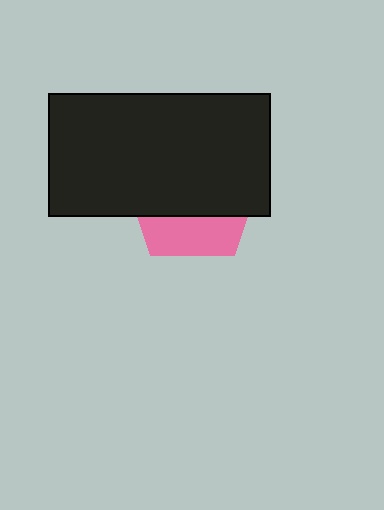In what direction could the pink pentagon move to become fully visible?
The pink pentagon could move down. That would shift it out from behind the black rectangle entirely.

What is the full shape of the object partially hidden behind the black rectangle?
The partially hidden object is a pink pentagon.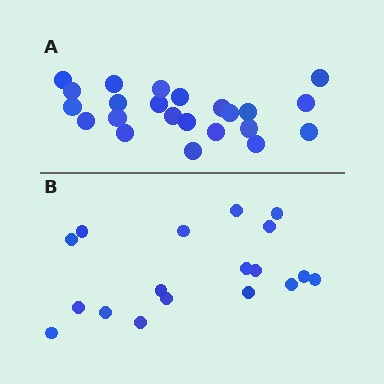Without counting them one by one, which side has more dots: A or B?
Region A (the top region) has more dots.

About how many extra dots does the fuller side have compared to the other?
Region A has about 5 more dots than region B.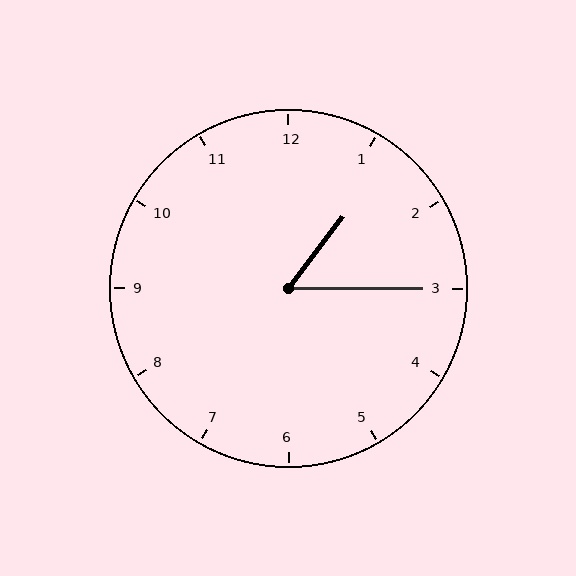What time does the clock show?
1:15.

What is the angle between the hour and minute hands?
Approximately 52 degrees.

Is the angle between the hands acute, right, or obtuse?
It is acute.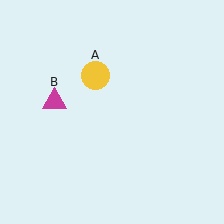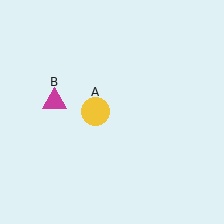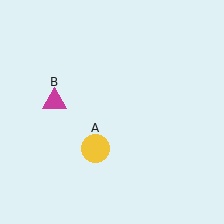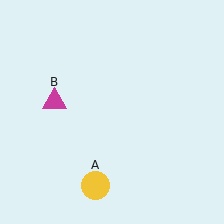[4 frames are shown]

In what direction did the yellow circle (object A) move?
The yellow circle (object A) moved down.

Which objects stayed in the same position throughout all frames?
Magenta triangle (object B) remained stationary.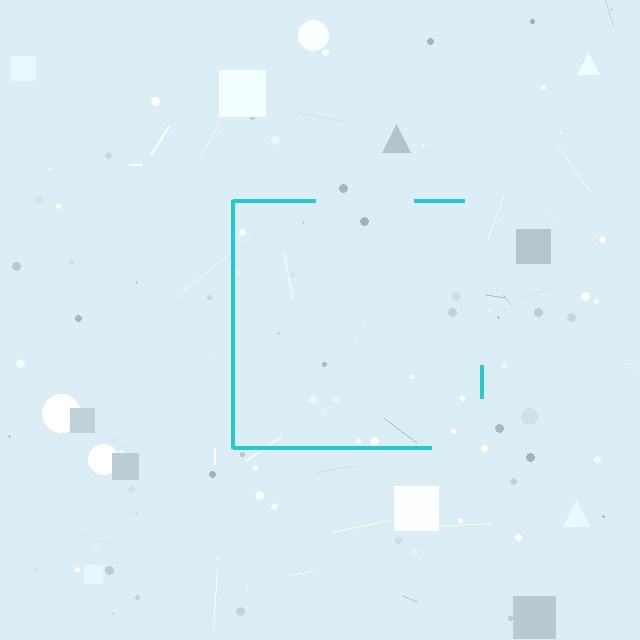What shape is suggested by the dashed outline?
The dashed outline suggests a square.